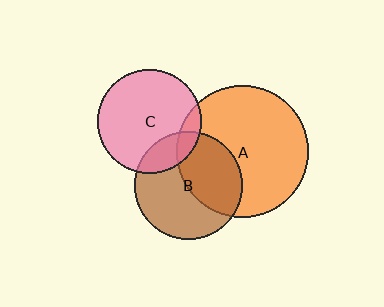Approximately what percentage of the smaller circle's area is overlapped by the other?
Approximately 20%.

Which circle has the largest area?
Circle A (orange).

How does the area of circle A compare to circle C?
Approximately 1.6 times.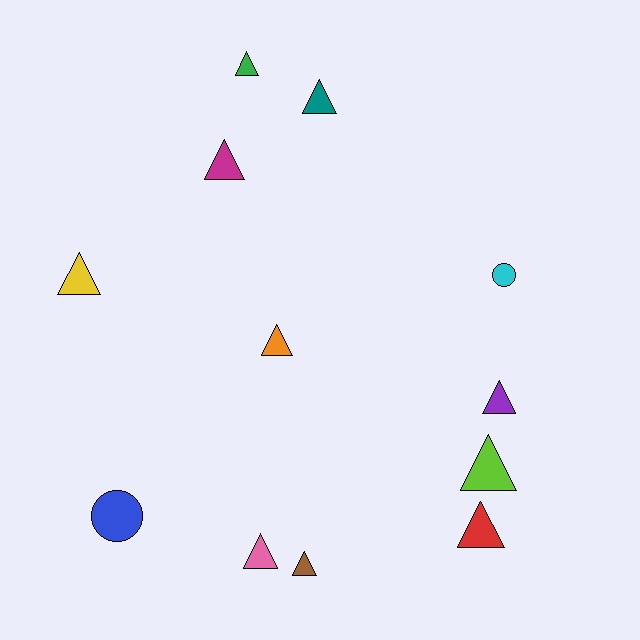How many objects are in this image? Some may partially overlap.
There are 12 objects.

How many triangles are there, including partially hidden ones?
There are 10 triangles.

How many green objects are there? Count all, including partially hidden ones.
There is 1 green object.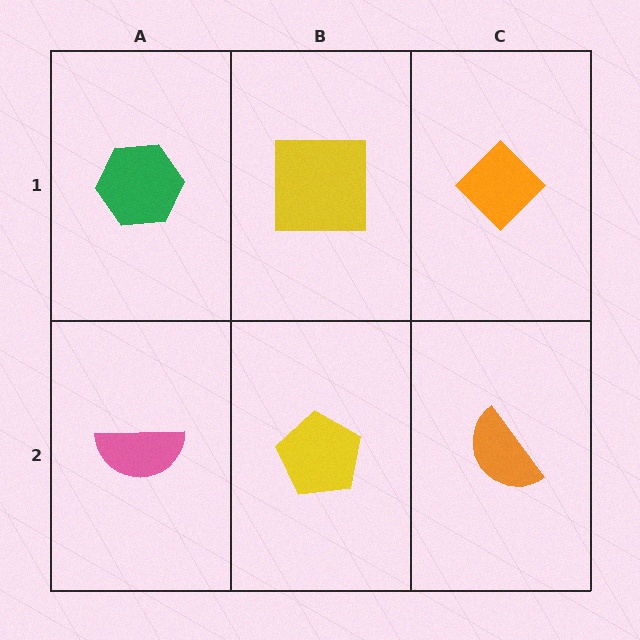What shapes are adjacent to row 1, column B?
A yellow pentagon (row 2, column B), a green hexagon (row 1, column A), an orange diamond (row 1, column C).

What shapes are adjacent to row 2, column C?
An orange diamond (row 1, column C), a yellow pentagon (row 2, column B).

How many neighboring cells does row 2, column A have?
2.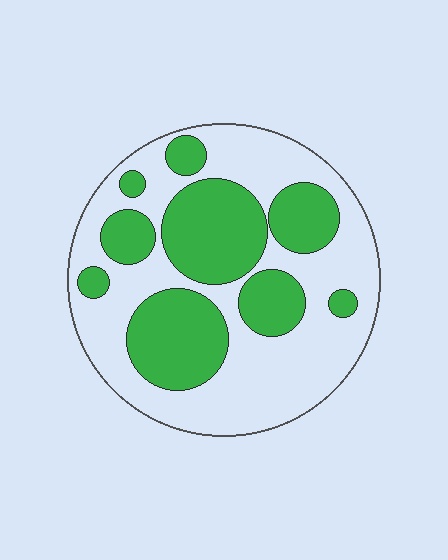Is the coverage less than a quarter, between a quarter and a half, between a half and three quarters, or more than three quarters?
Between a quarter and a half.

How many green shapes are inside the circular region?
9.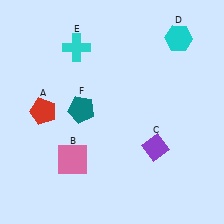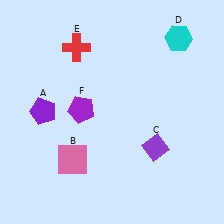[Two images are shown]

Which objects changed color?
A changed from red to purple. E changed from cyan to red. F changed from teal to purple.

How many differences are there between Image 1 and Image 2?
There are 3 differences between the two images.